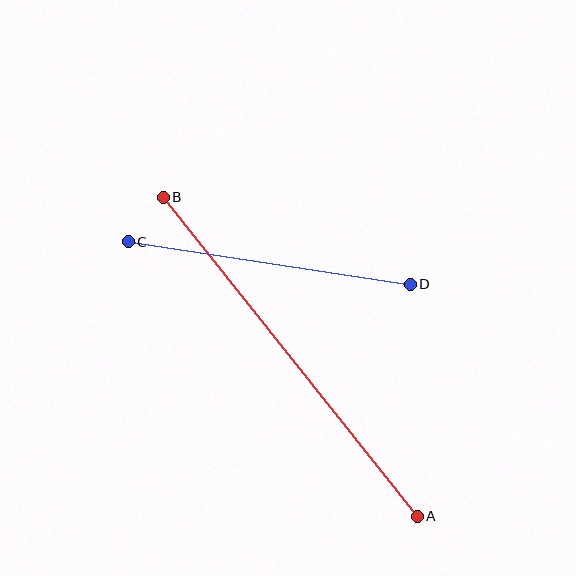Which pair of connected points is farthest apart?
Points A and B are farthest apart.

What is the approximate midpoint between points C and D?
The midpoint is at approximately (269, 263) pixels.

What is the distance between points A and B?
The distance is approximately 408 pixels.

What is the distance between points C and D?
The distance is approximately 285 pixels.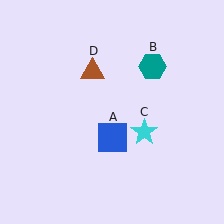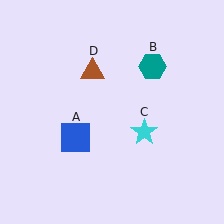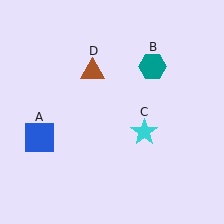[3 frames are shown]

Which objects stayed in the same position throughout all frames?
Teal hexagon (object B) and cyan star (object C) and brown triangle (object D) remained stationary.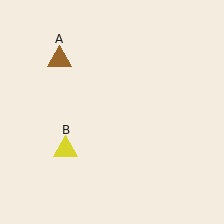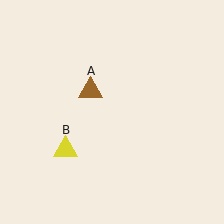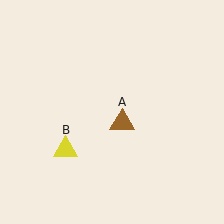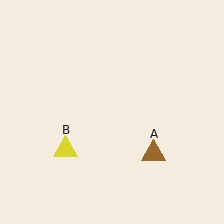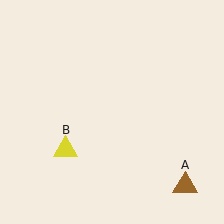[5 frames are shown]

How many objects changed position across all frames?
1 object changed position: brown triangle (object A).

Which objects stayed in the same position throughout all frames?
Yellow triangle (object B) remained stationary.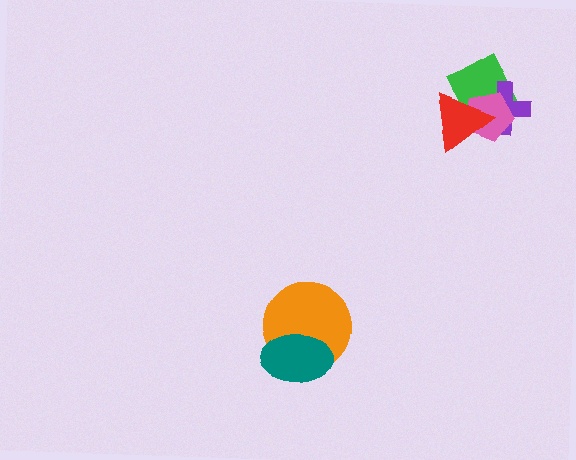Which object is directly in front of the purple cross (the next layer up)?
The pink pentagon is directly in front of the purple cross.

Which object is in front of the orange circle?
The teal ellipse is in front of the orange circle.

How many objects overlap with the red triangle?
3 objects overlap with the red triangle.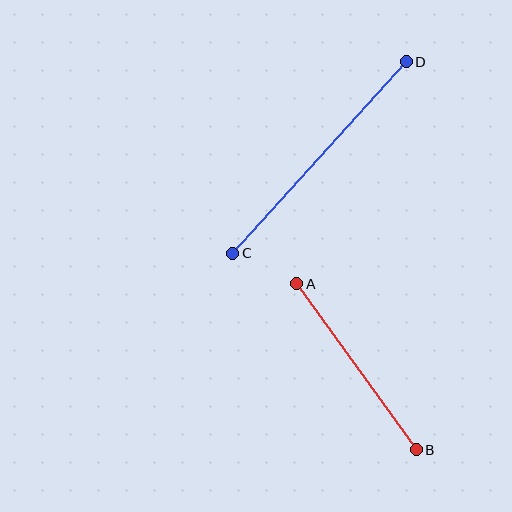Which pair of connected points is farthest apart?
Points C and D are farthest apart.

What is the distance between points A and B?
The distance is approximately 204 pixels.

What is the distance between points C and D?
The distance is approximately 258 pixels.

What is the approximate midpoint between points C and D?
The midpoint is at approximately (319, 158) pixels.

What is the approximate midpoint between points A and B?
The midpoint is at approximately (357, 367) pixels.